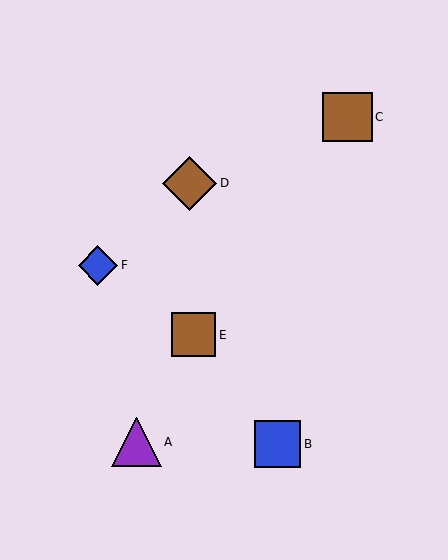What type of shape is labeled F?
Shape F is a blue diamond.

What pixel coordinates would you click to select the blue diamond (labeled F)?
Click at (98, 265) to select the blue diamond F.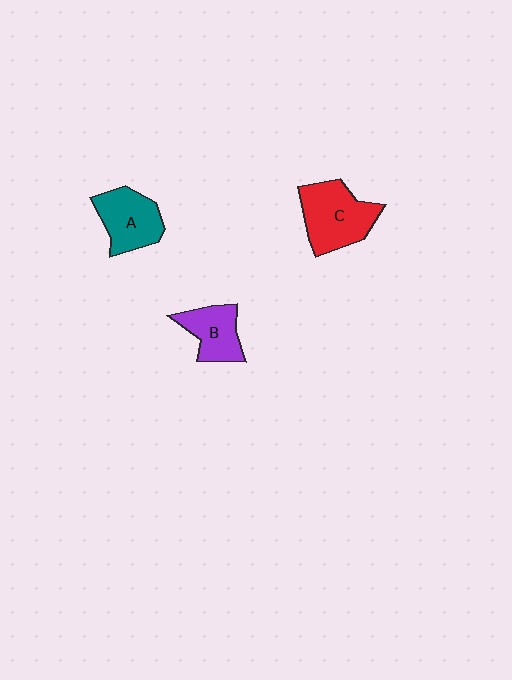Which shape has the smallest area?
Shape B (purple).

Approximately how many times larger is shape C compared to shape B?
Approximately 1.5 times.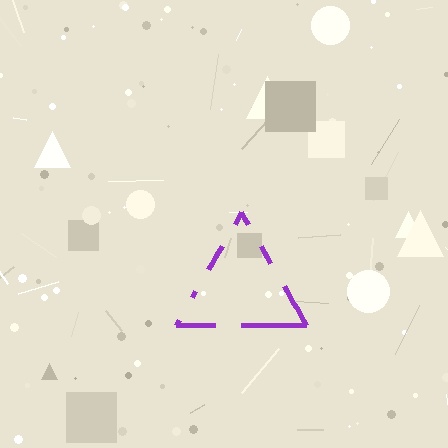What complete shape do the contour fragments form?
The contour fragments form a triangle.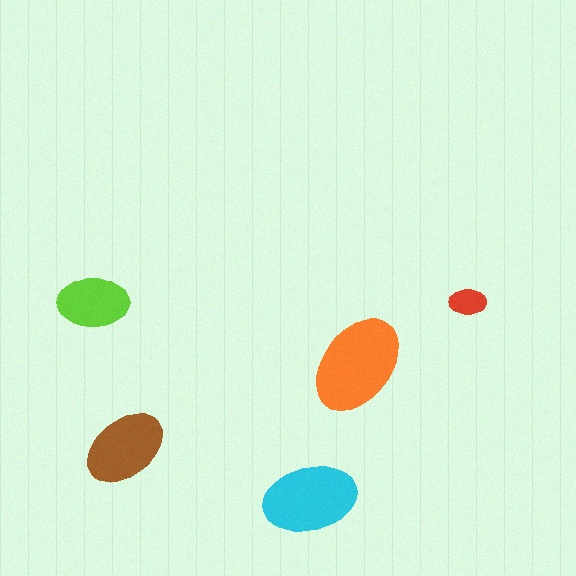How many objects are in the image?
There are 5 objects in the image.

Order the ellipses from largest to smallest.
the orange one, the cyan one, the brown one, the lime one, the red one.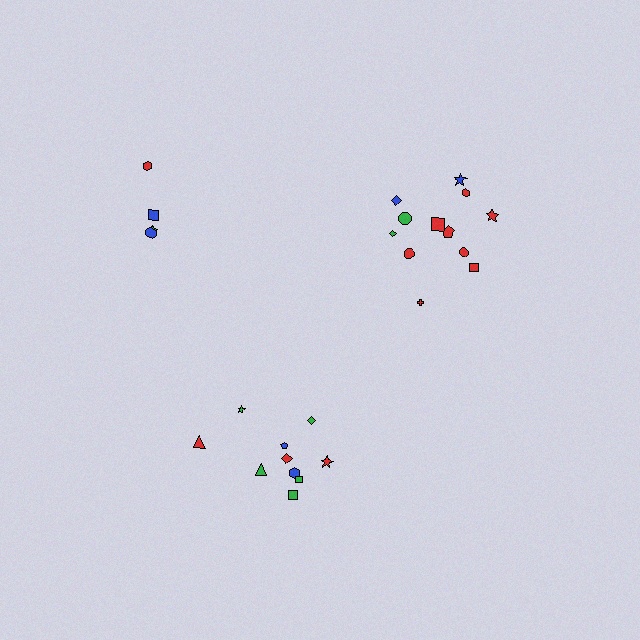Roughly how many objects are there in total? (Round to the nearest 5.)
Roughly 25 objects in total.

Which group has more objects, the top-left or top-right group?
The top-right group.